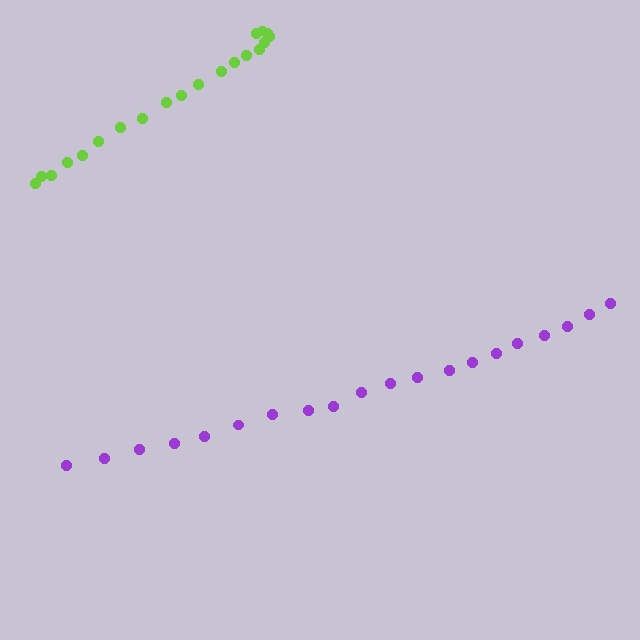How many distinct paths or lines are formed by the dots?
There are 2 distinct paths.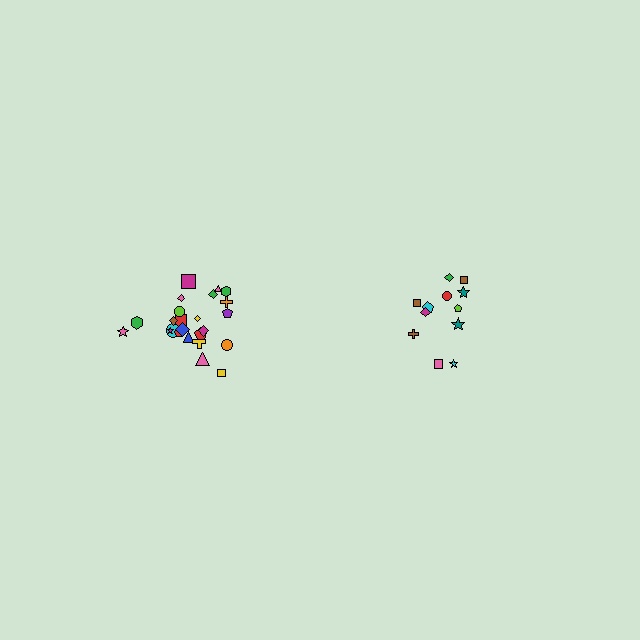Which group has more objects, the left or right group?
The left group.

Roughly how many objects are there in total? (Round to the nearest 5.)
Roughly 35 objects in total.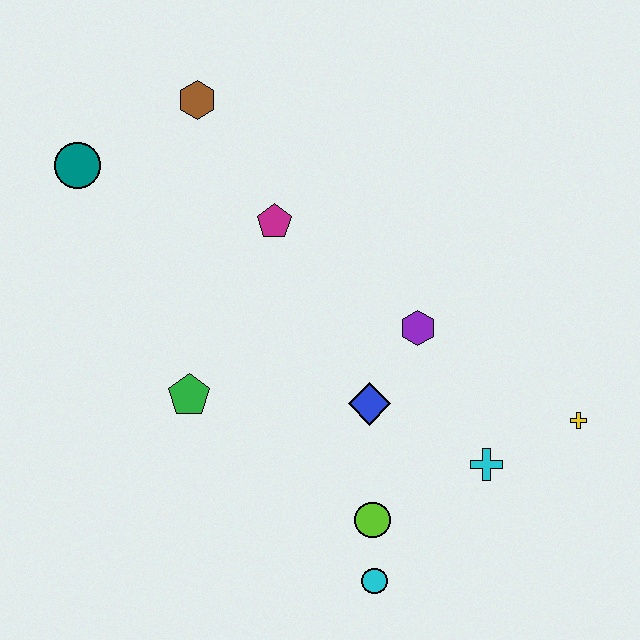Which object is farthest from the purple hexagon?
The teal circle is farthest from the purple hexagon.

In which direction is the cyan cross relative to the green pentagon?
The cyan cross is to the right of the green pentagon.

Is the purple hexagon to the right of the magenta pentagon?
Yes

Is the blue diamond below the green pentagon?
Yes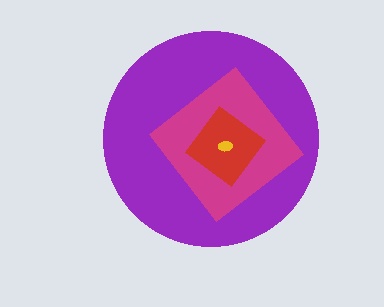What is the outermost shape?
The purple circle.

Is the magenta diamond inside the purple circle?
Yes.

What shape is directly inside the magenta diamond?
The red diamond.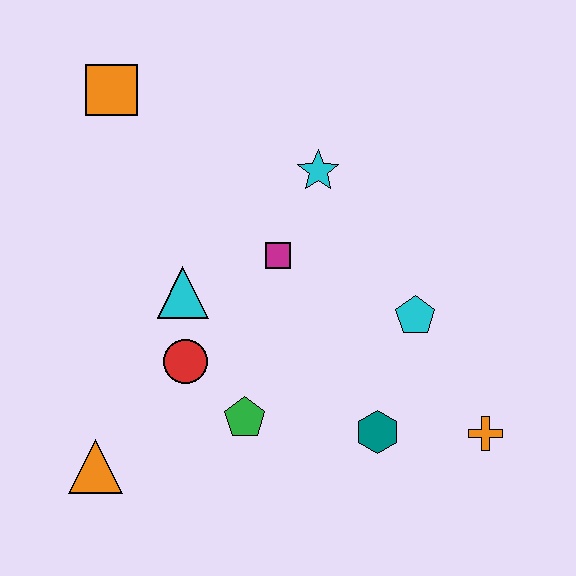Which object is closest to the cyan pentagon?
The teal hexagon is closest to the cyan pentagon.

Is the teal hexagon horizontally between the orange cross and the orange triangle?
Yes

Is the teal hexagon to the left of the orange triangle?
No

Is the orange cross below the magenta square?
Yes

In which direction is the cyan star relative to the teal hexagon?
The cyan star is above the teal hexagon.